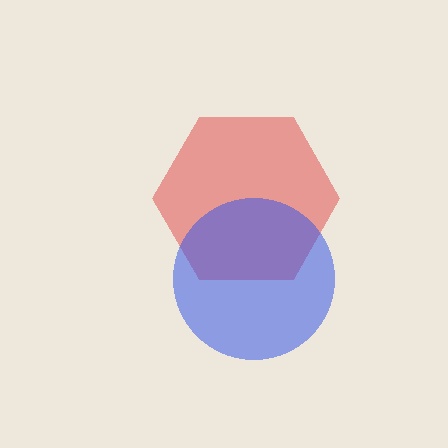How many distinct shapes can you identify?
There are 2 distinct shapes: a red hexagon, a blue circle.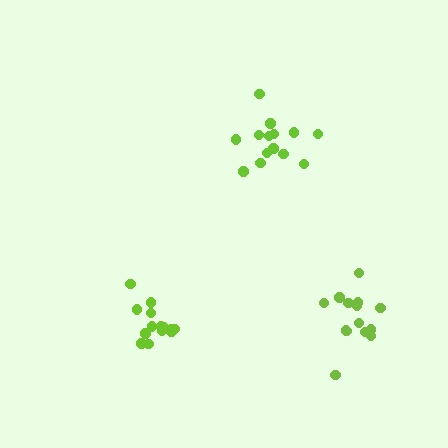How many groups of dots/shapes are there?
There are 3 groups.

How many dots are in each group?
Group 1: 14 dots, Group 2: 14 dots, Group 3: 14 dots (42 total).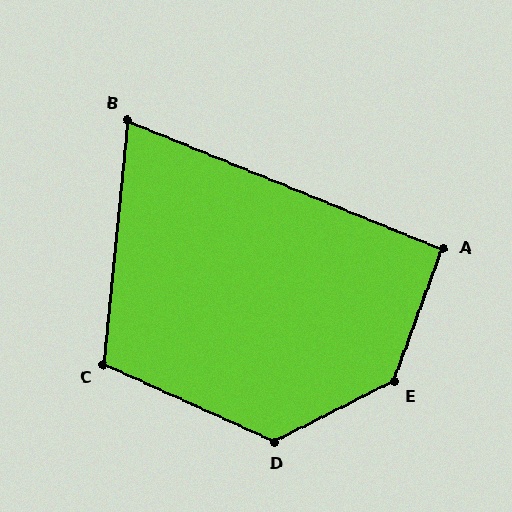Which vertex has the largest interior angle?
E, at approximately 137 degrees.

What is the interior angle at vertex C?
Approximately 109 degrees (obtuse).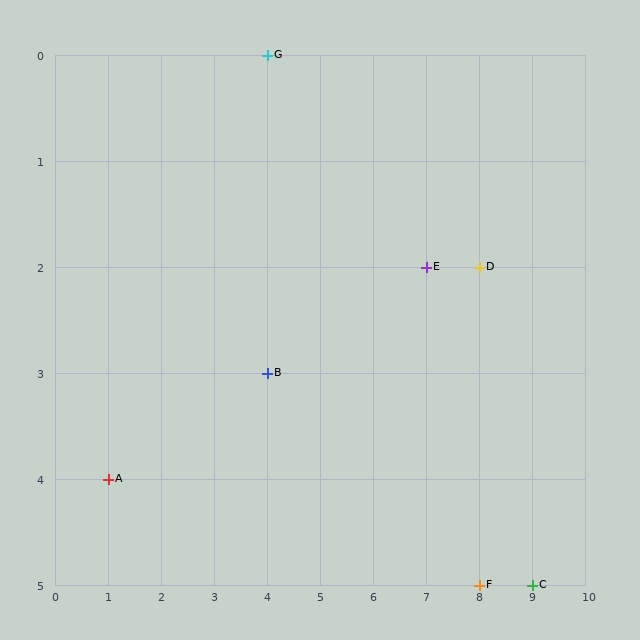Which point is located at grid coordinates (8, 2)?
Point D is at (8, 2).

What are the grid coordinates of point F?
Point F is at grid coordinates (8, 5).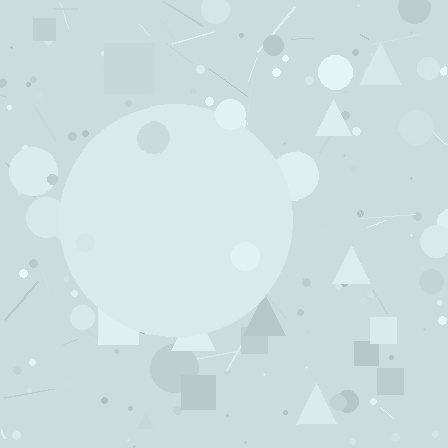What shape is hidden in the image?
A circle is hidden in the image.